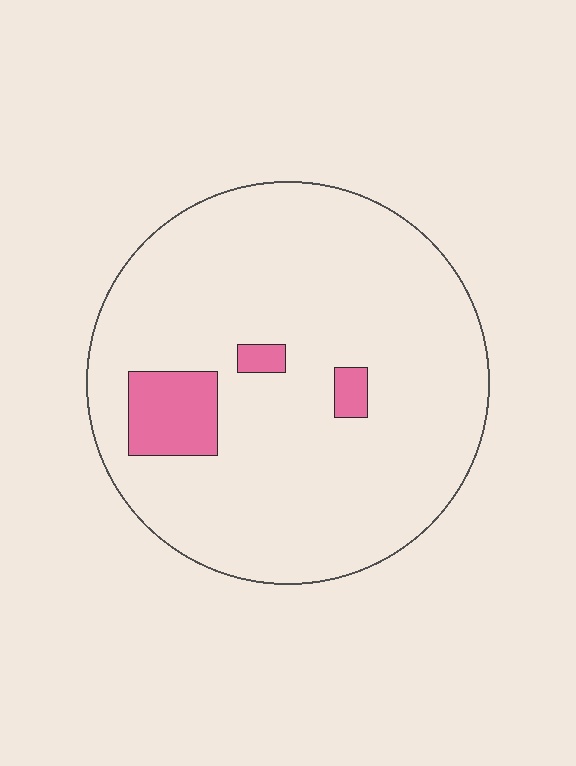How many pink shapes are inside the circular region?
3.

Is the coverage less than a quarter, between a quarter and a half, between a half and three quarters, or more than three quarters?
Less than a quarter.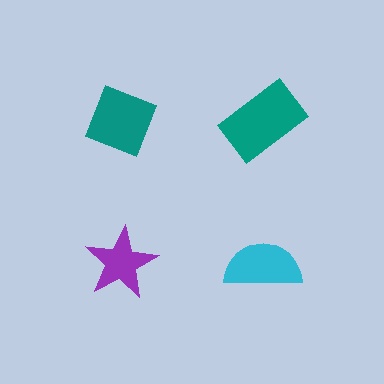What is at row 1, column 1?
A teal diamond.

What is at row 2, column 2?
A cyan semicircle.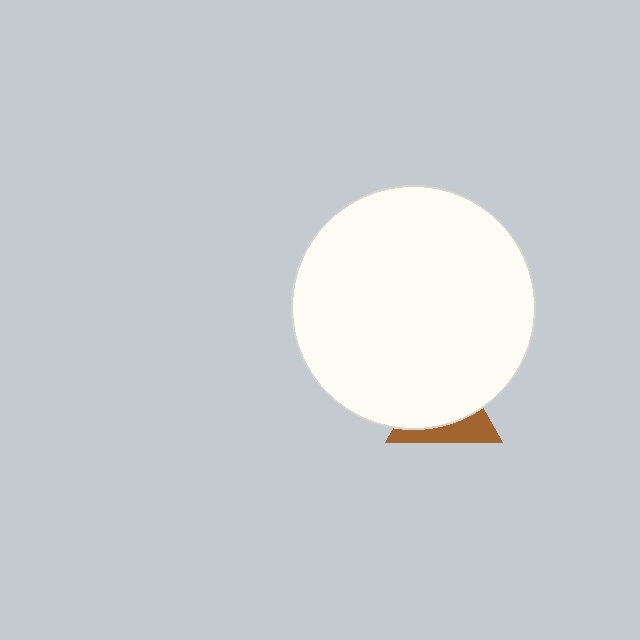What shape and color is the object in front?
The object in front is a white circle.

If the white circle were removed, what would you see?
You would see the complete brown triangle.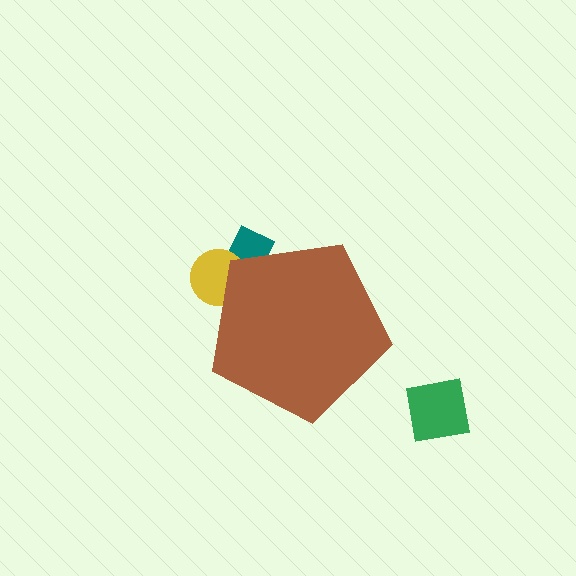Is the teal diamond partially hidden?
Yes, the teal diamond is partially hidden behind the brown pentagon.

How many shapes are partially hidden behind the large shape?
2 shapes are partially hidden.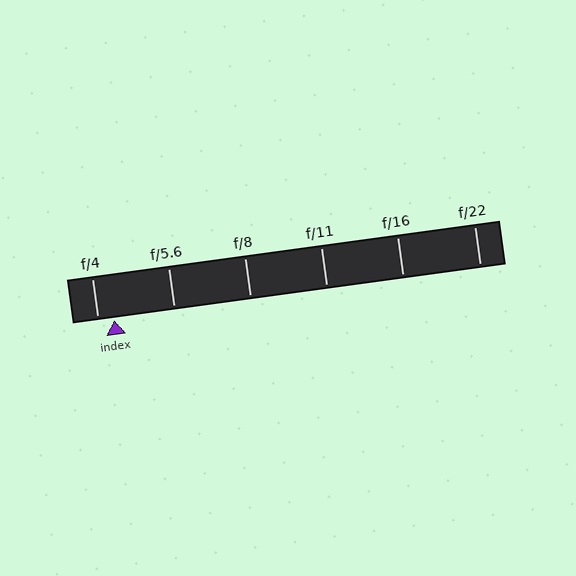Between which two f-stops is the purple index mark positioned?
The index mark is between f/4 and f/5.6.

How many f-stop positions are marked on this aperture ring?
There are 6 f-stop positions marked.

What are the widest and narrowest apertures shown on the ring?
The widest aperture shown is f/4 and the narrowest is f/22.